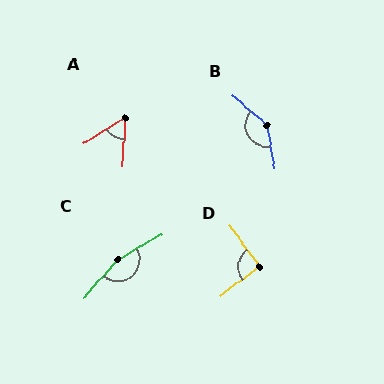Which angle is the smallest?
A, at approximately 54 degrees.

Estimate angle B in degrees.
Approximately 141 degrees.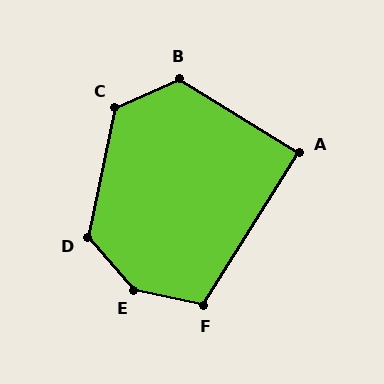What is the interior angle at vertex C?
Approximately 126 degrees (obtuse).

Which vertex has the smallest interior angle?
A, at approximately 90 degrees.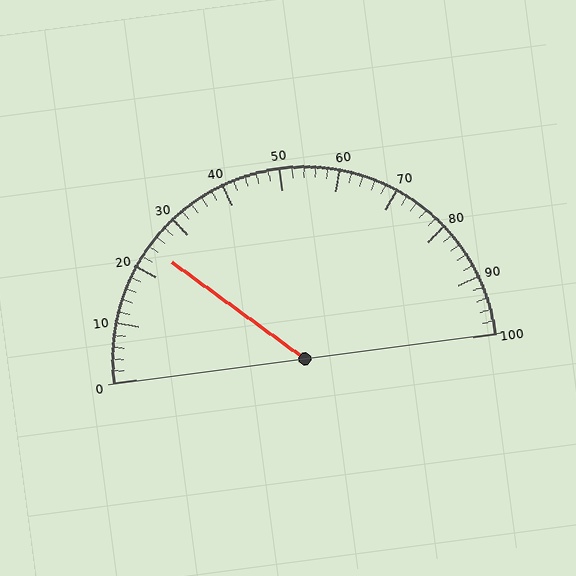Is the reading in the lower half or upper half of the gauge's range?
The reading is in the lower half of the range (0 to 100).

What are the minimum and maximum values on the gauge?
The gauge ranges from 0 to 100.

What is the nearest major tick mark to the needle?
The nearest major tick mark is 20.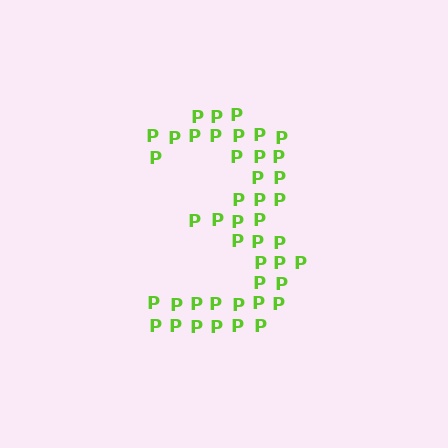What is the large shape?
The large shape is the digit 3.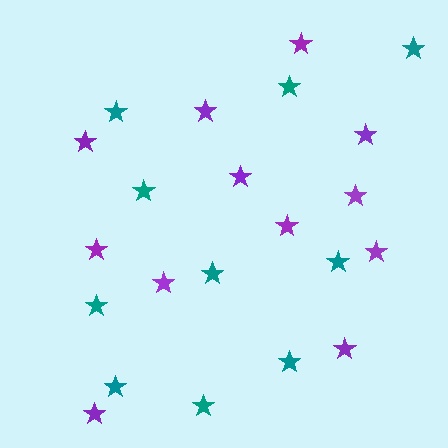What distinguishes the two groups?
There are 2 groups: one group of teal stars (10) and one group of purple stars (12).